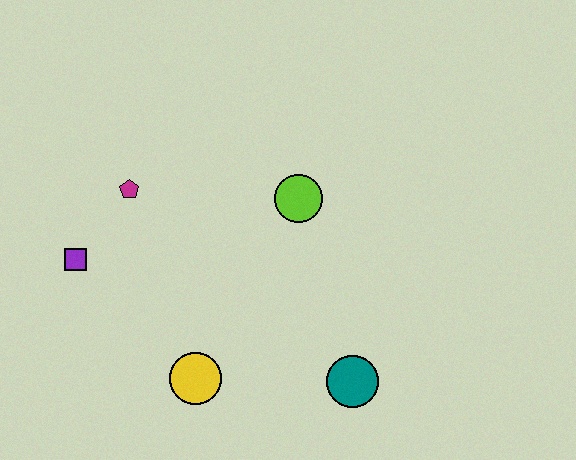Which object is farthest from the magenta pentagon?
The teal circle is farthest from the magenta pentagon.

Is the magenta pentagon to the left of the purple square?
No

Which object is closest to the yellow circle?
The teal circle is closest to the yellow circle.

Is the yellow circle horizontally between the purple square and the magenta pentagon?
No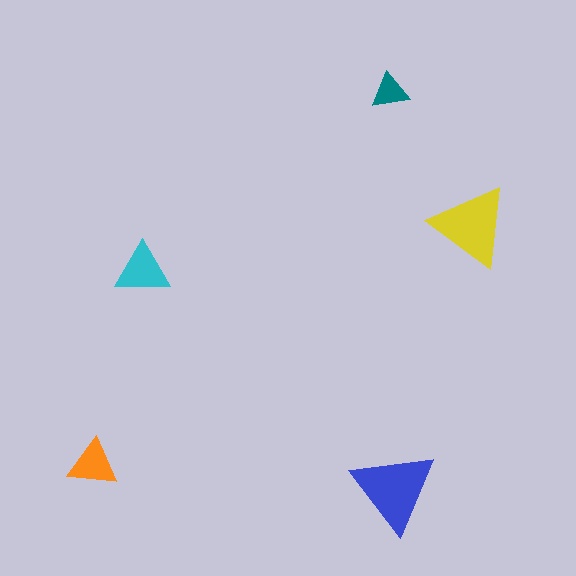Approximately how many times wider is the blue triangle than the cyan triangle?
About 1.5 times wider.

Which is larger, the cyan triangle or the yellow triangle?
The yellow one.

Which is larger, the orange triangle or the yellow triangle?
The yellow one.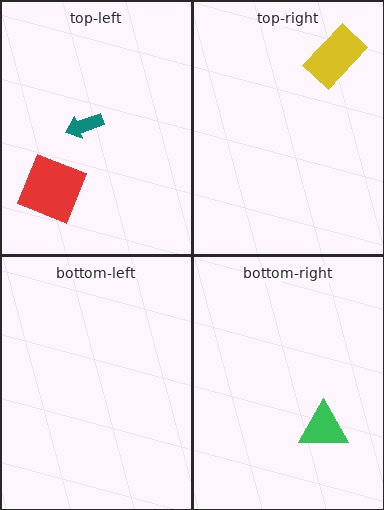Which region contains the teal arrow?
The top-left region.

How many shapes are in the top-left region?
2.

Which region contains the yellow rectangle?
The top-right region.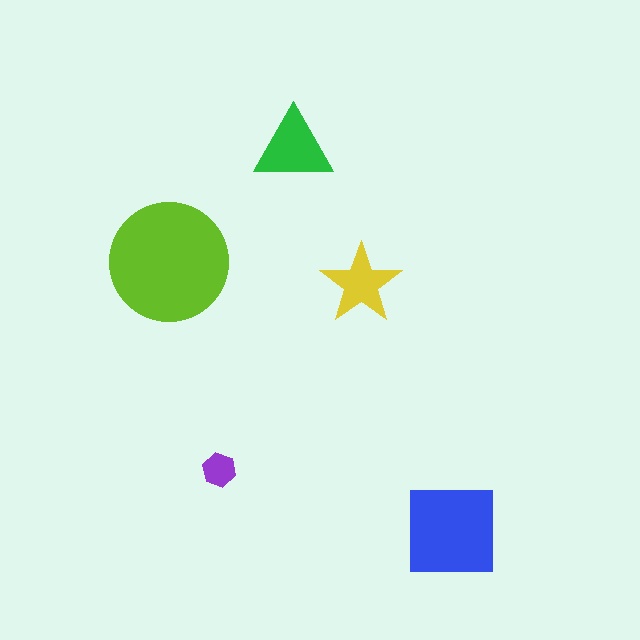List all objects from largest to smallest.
The lime circle, the blue square, the green triangle, the yellow star, the purple hexagon.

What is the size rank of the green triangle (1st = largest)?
3rd.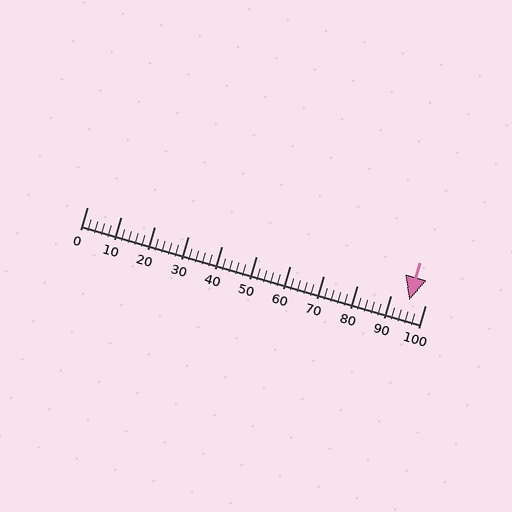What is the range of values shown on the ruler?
The ruler shows values from 0 to 100.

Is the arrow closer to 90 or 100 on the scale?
The arrow is closer to 100.